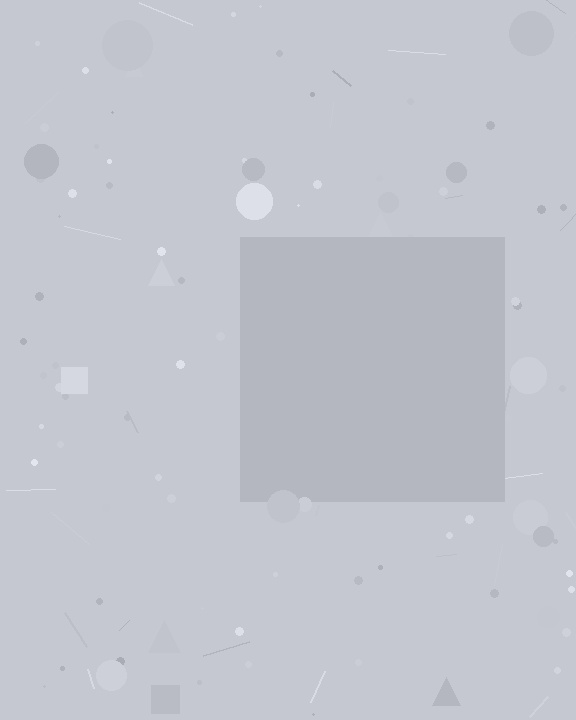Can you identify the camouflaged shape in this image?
The camouflaged shape is a square.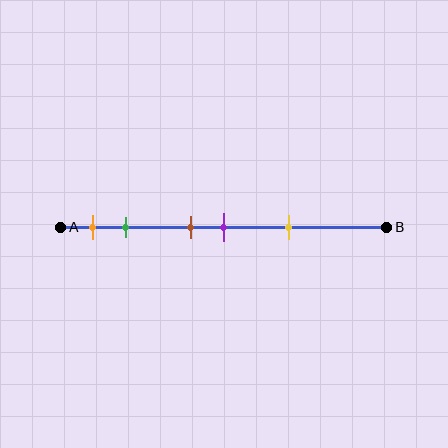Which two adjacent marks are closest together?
The brown and purple marks are the closest adjacent pair.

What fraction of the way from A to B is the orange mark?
The orange mark is approximately 10% (0.1) of the way from A to B.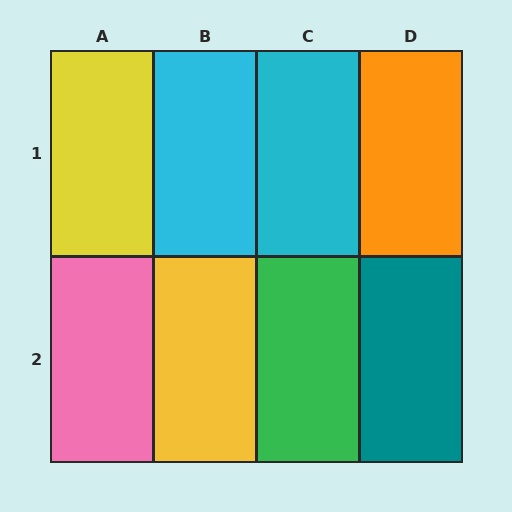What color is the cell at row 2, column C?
Green.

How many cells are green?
1 cell is green.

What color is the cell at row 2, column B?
Yellow.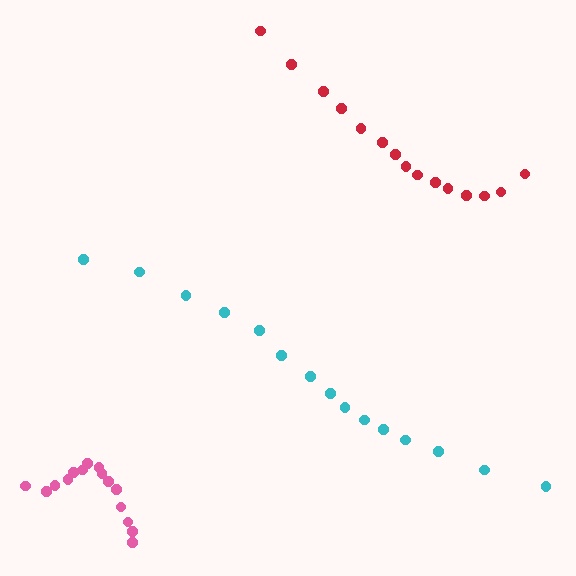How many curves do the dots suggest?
There are 3 distinct paths.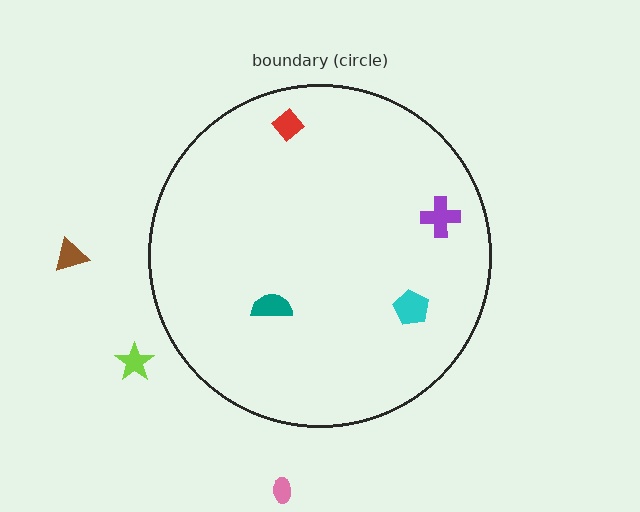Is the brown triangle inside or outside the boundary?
Outside.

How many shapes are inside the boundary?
4 inside, 3 outside.